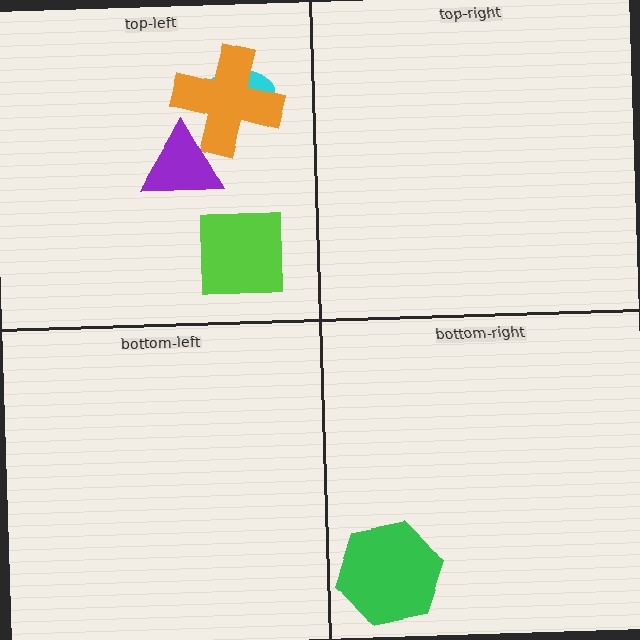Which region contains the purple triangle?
The top-left region.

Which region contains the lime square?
The top-left region.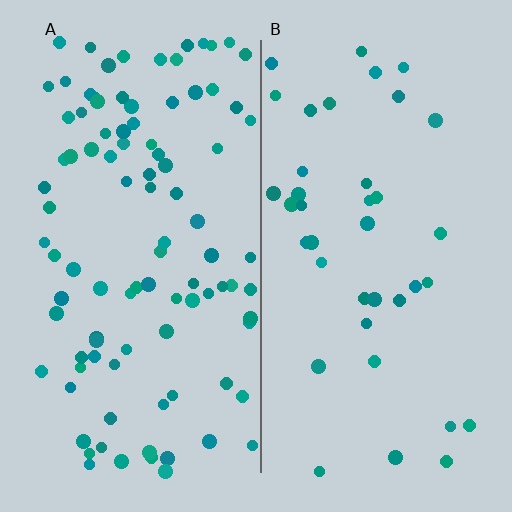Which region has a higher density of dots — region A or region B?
A (the left).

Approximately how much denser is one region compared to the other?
Approximately 2.5× — region A over region B.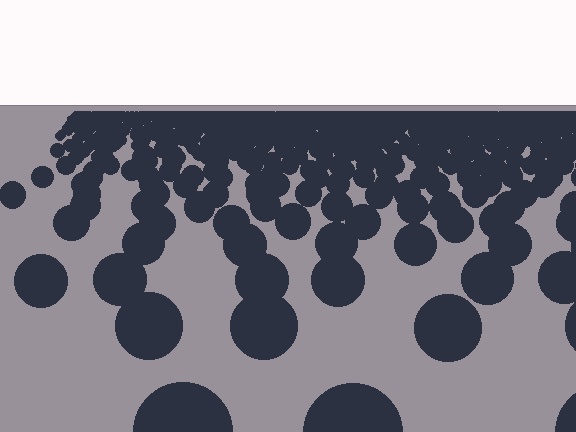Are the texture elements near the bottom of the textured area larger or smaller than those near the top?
Larger. Near the bottom, elements are closer to the viewer and appear at a bigger on-screen size.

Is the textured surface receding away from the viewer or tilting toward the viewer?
The surface is receding away from the viewer. Texture elements get smaller and denser toward the top.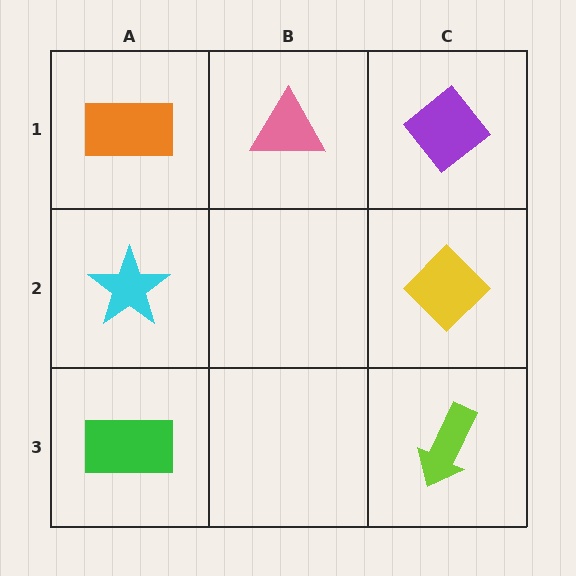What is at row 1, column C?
A purple diamond.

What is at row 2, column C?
A yellow diamond.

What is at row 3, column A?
A green rectangle.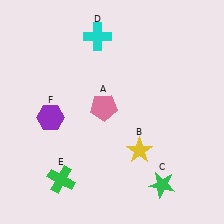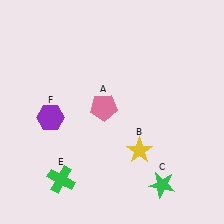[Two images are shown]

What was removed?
The cyan cross (D) was removed in Image 2.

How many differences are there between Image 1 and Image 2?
There is 1 difference between the two images.